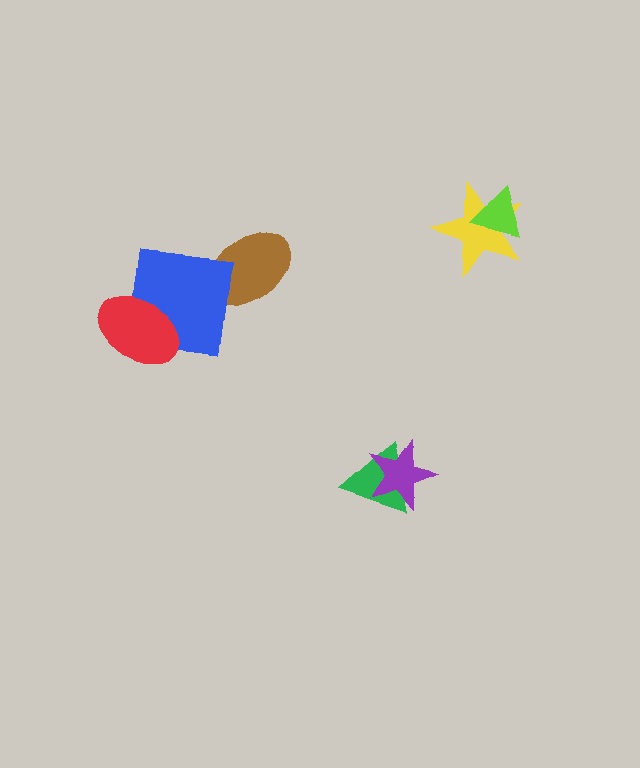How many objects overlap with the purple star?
1 object overlaps with the purple star.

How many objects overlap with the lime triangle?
1 object overlaps with the lime triangle.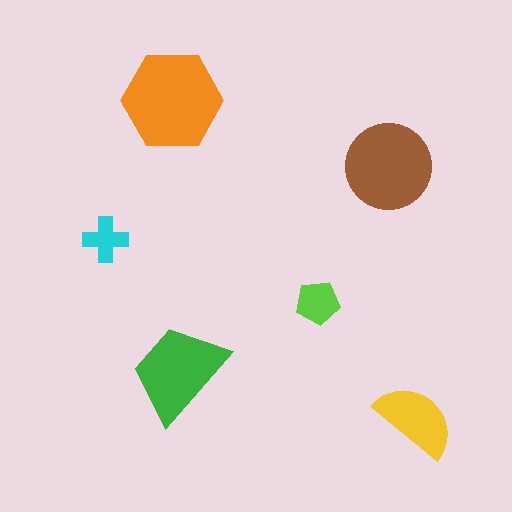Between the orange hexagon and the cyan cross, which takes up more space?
The orange hexagon.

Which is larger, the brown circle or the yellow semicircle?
The brown circle.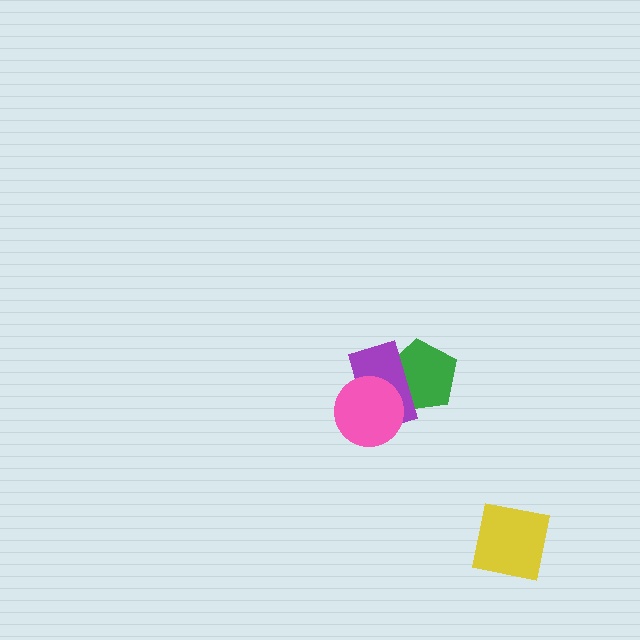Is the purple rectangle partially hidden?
Yes, it is partially covered by another shape.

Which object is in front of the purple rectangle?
The pink circle is in front of the purple rectangle.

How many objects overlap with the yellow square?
0 objects overlap with the yellow square.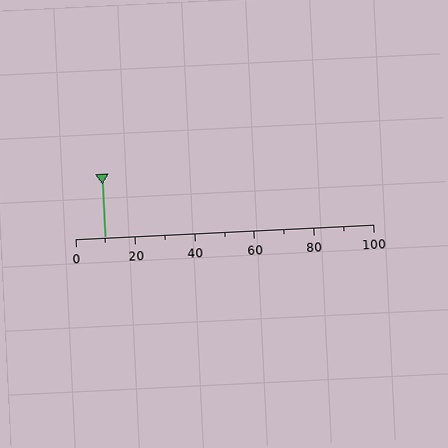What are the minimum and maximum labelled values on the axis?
The axis runs from 0 to 100.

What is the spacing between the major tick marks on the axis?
The major ticks are spaced 20 apart.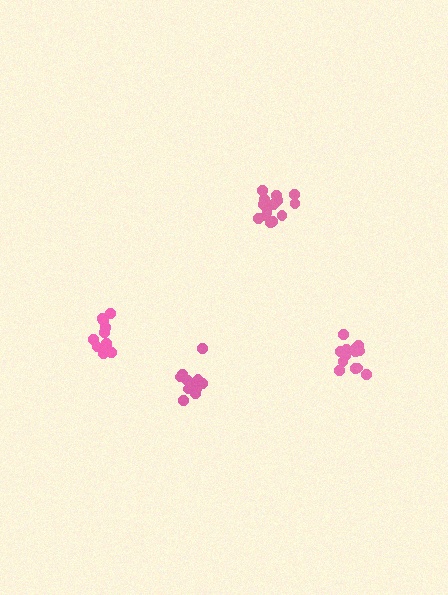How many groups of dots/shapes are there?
There are 4 groups.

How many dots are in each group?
Group 1: 14 dots, Group 2: 11 dots, Group 3: 12 dots, Group 4: 15 dots (52 total).